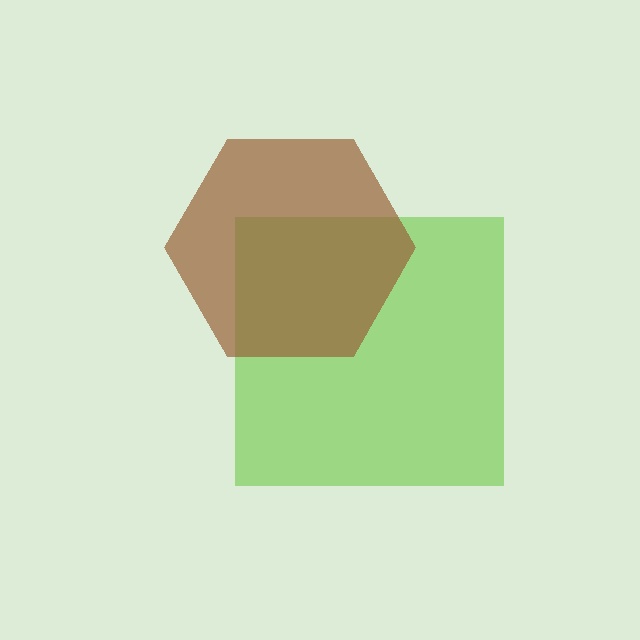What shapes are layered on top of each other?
The layered shapes are: a lime square, a brown hexagon.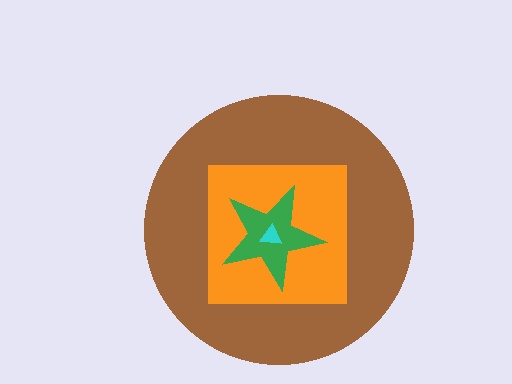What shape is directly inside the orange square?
The green star.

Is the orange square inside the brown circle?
Yes.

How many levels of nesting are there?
4.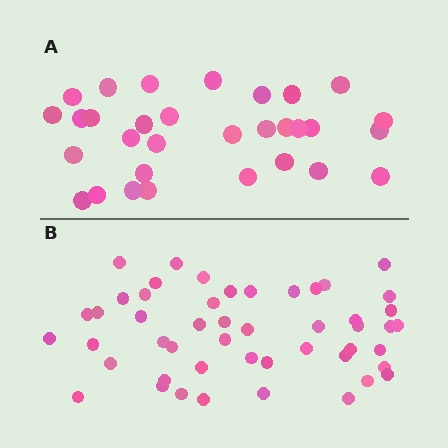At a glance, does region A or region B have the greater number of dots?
Region B (the bottom region) has more dots.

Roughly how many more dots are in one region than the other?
Region B has approximately 20 more dots than region A.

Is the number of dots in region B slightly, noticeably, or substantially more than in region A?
Region B has substantially more. The ratio is roughly 1.6 to 1.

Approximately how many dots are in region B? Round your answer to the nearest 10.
About 50 dots. (The exact count is 49, which rounds to 50.)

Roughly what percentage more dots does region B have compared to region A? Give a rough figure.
About 60% more.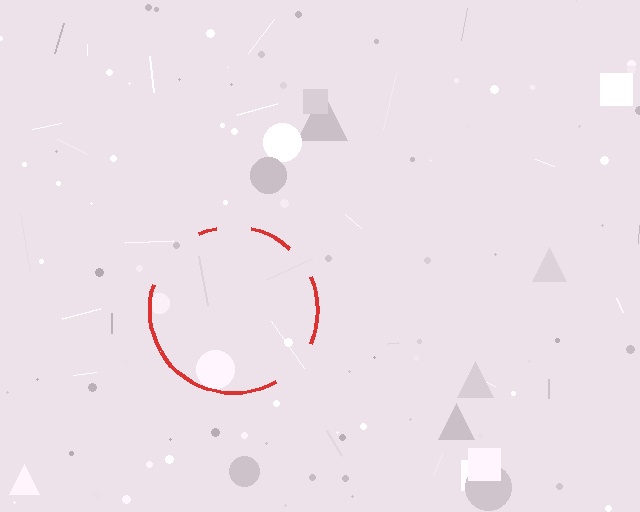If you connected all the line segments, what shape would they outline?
They would outline a circle.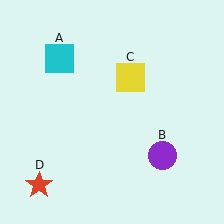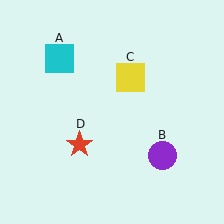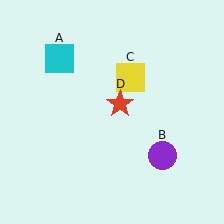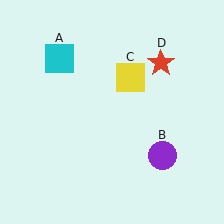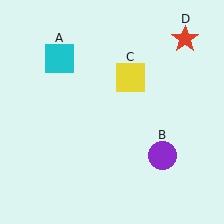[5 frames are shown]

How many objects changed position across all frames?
1 object changed position: red star (object D).